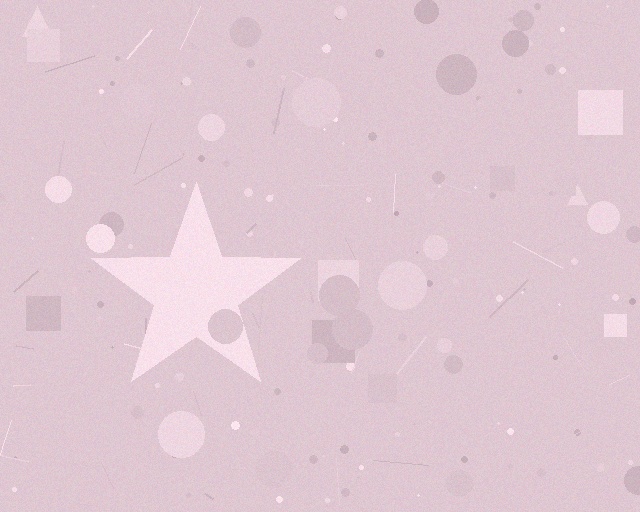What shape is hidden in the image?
A star is hidden in the image.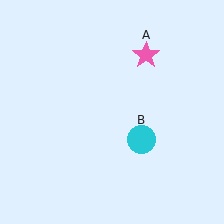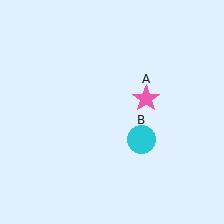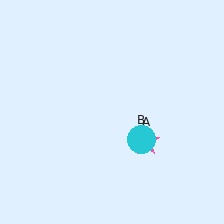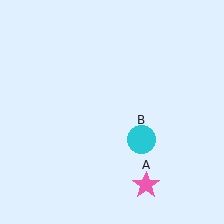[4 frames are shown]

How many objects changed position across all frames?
1 object changed position: pink star (object A).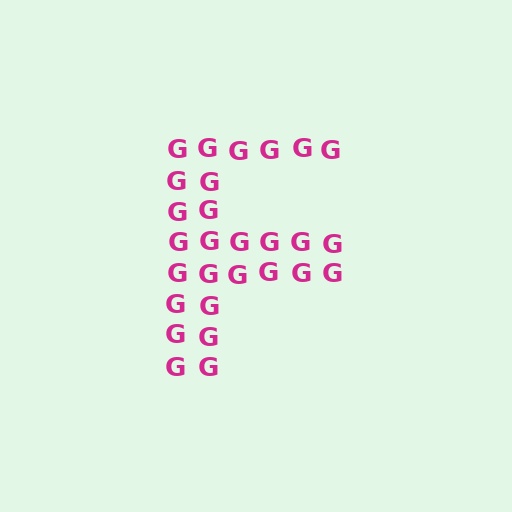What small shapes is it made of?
It is made of small letter G's.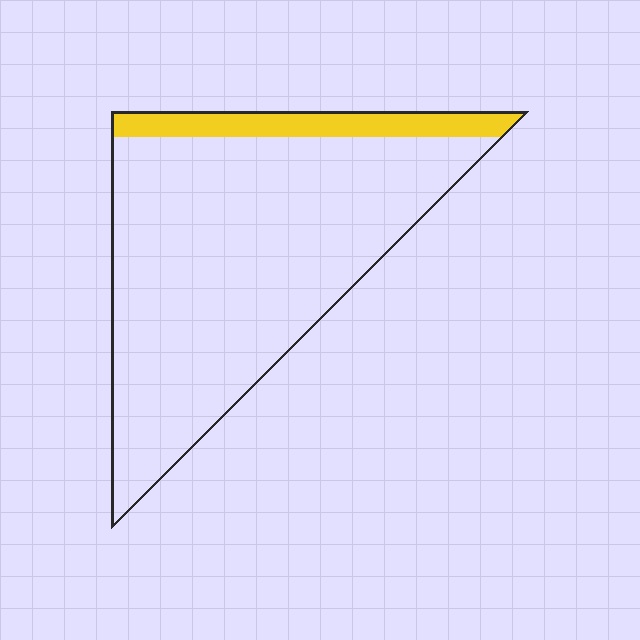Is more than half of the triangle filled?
No.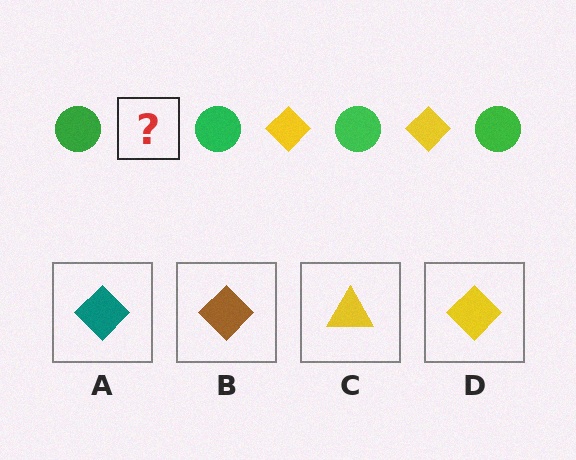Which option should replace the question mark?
Option D.